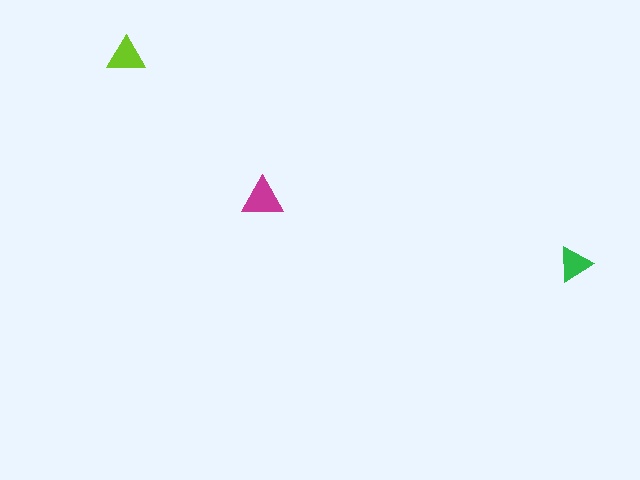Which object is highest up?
The lime triangle is topmost.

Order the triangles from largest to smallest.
the magenta one, the lime one, the green one.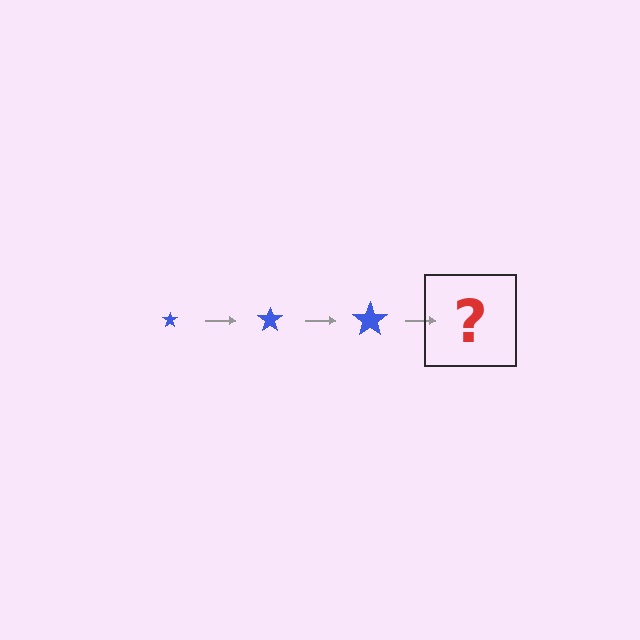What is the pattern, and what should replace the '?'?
The pattern is that the star gets progressively larger each step. The '?' should be a blue star, larger than the previous one.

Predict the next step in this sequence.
The next step is a blue star, larger than the previous one.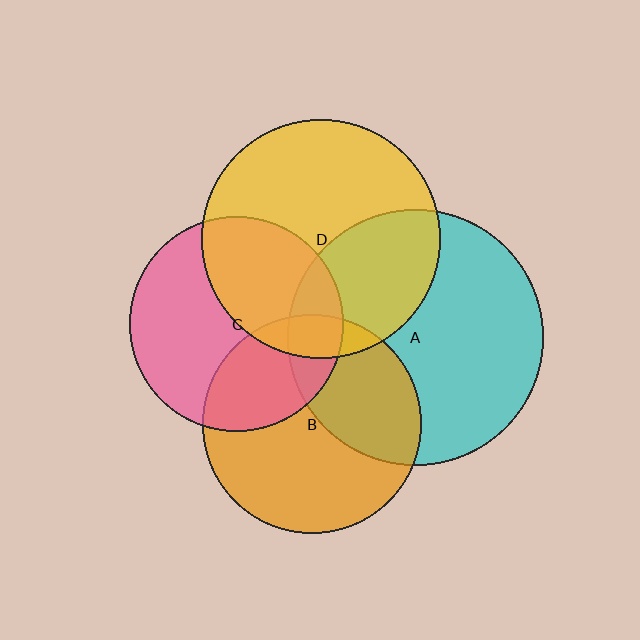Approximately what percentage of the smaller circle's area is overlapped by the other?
Approximately 35%.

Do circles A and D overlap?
Yes.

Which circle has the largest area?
Circle A (cyan).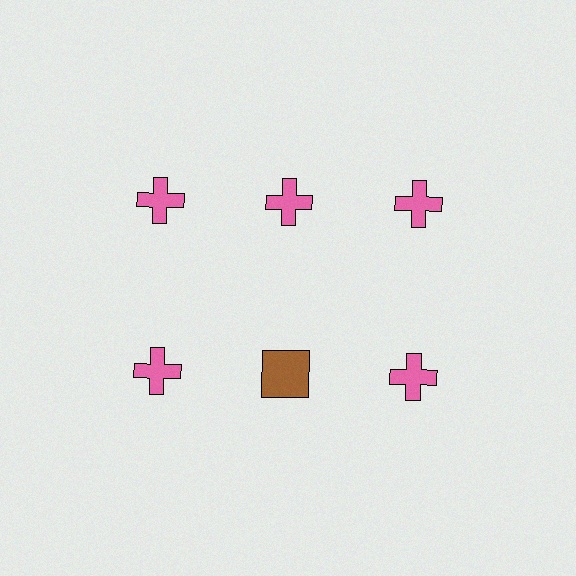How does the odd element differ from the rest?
It differs in both color (brown instead of pink) and shape (square instead of cross).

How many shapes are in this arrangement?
There are 6 shapes arranged in a grid pattern.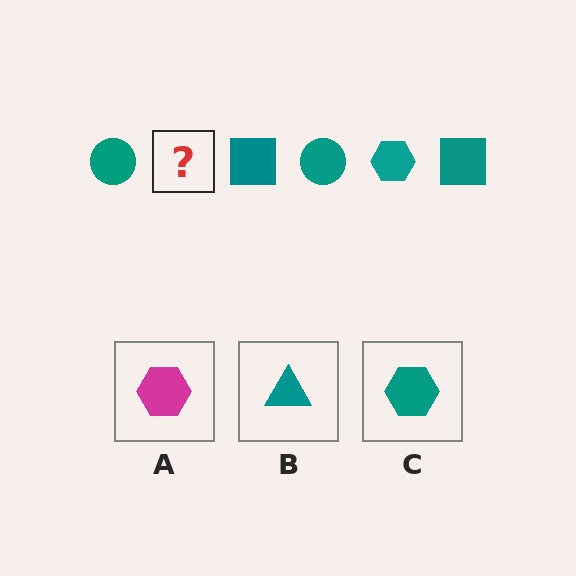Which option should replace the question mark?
Option C.